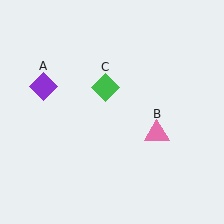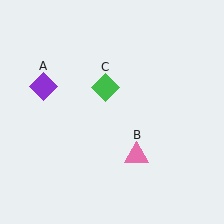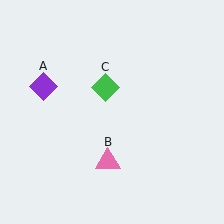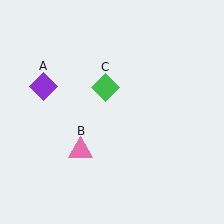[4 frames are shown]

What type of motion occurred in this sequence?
The pink triangle (object B) rotated clockwise around the center of the scene.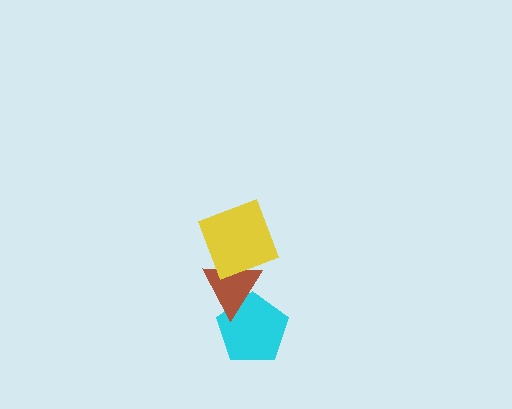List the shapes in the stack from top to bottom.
From top to bottom: the yellow square, the brown triangle, the cyan pentagon.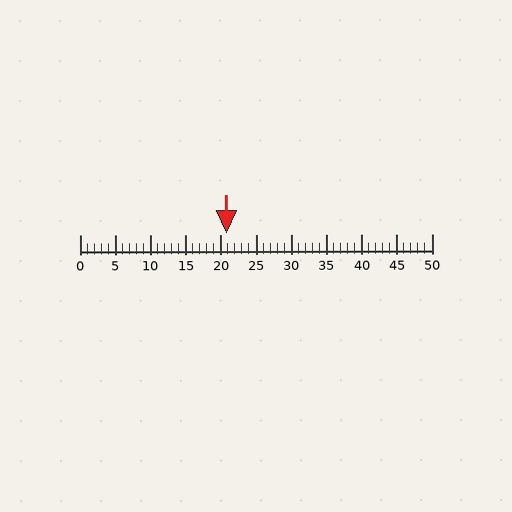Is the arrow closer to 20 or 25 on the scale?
The arrow is closer to 20.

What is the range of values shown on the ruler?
The ruler shows values from 0 to 50.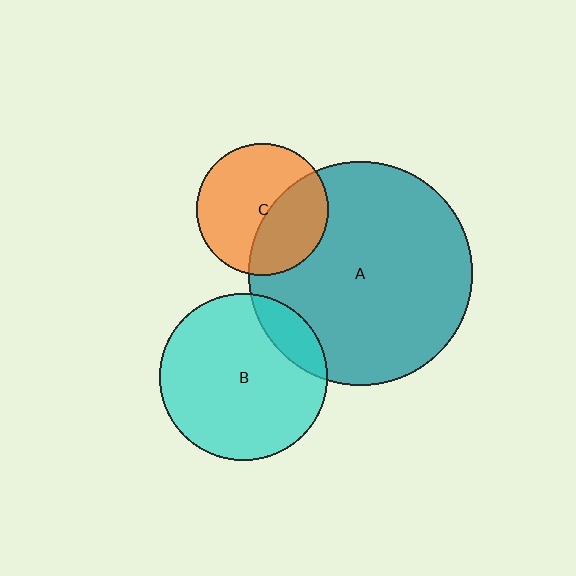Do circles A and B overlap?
Yes.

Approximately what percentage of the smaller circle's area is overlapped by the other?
Approximately 15%.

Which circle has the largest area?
Circle A (teal).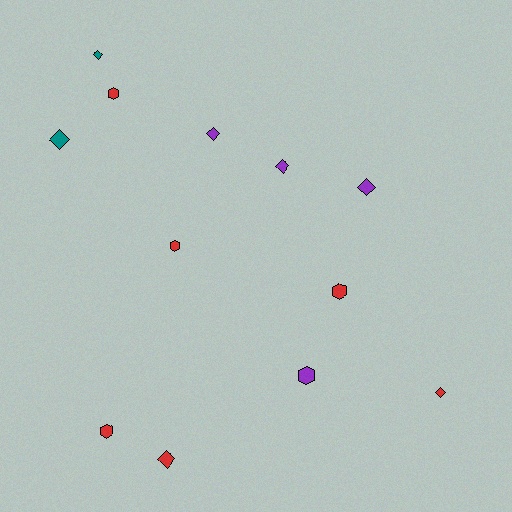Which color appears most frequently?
Red, with 6 objects.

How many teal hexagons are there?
There are no teal hexagons.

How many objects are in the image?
There are 12 objects.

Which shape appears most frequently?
Diamond, with 7 objects.